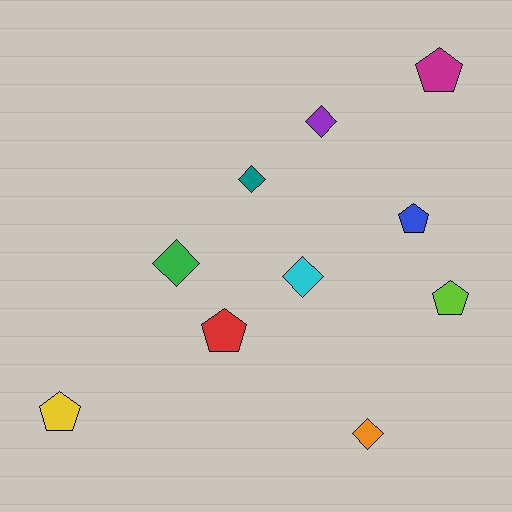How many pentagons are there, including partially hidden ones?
There are 5 pentagons.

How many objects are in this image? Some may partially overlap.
There are 10 objects.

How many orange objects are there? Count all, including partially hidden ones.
There is 1 orange object.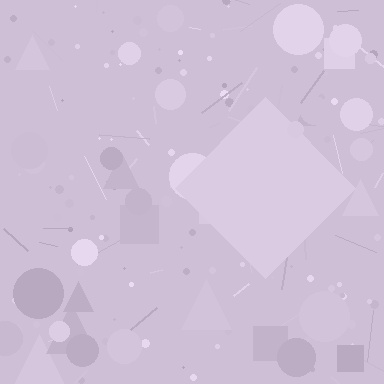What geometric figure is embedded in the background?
A diamond is embedded in the background.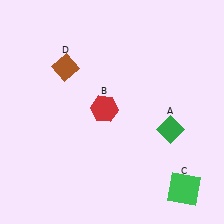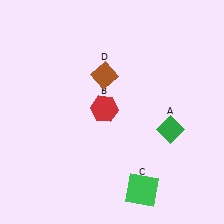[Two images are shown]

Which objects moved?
The objects that moved are: the green square (C), the brown diamond (D).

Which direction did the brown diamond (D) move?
The brown diamond (D) moved right.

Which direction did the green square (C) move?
The green square (C) moved left.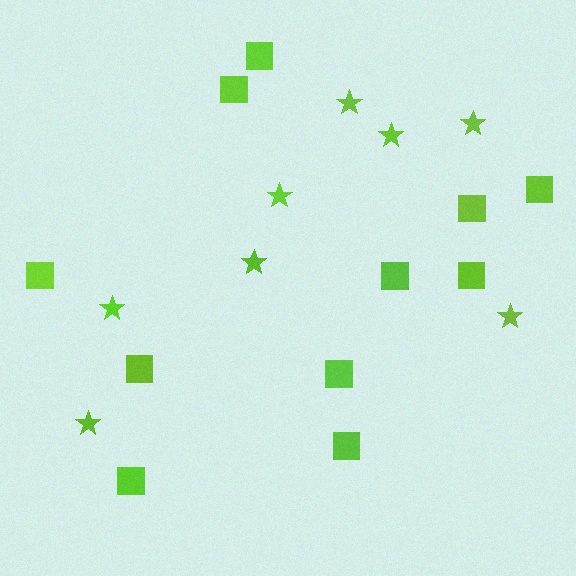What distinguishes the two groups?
There are 2 groups: one group of stars (8) and one group of squares (11).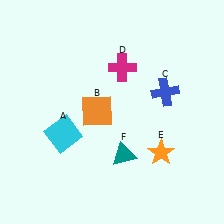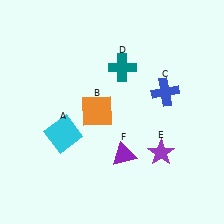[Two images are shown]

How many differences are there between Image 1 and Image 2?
There are 3 differences between the two images.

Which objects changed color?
D changed from magenta to teal. E changed from orange to purple. F changed from teal to purple.